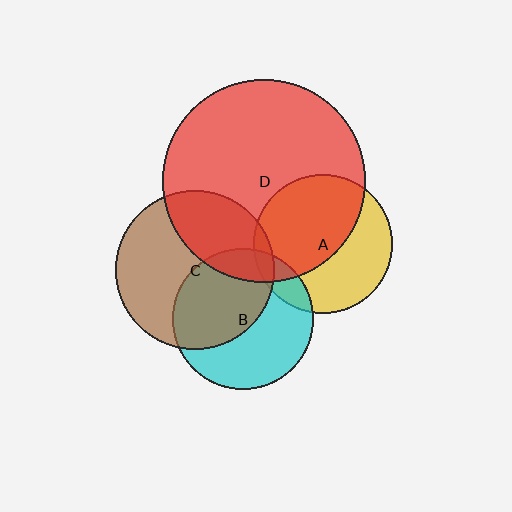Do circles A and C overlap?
Yes.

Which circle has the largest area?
Circle D (red).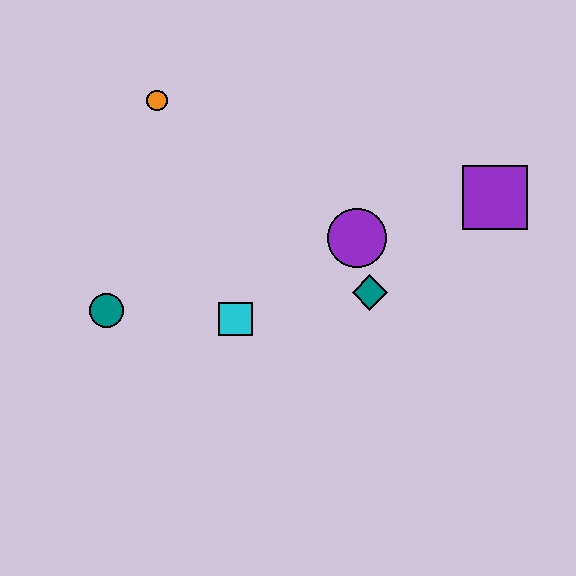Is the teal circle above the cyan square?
Yes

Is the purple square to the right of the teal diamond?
Yes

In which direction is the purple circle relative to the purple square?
The purple circle is to the left of the purple square.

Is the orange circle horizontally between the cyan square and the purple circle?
No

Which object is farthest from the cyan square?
The purple square is farthest from the cyan square.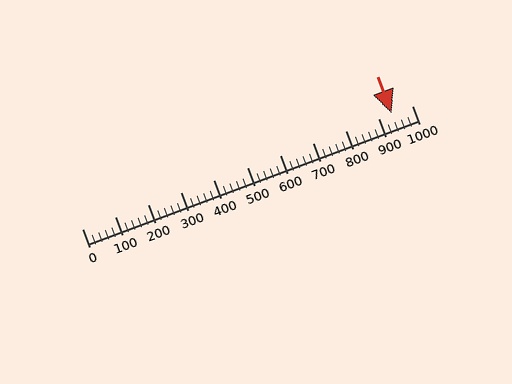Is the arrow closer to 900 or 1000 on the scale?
The arrow is closer to 900.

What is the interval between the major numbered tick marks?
The major tick marks are spaced 100 units apart.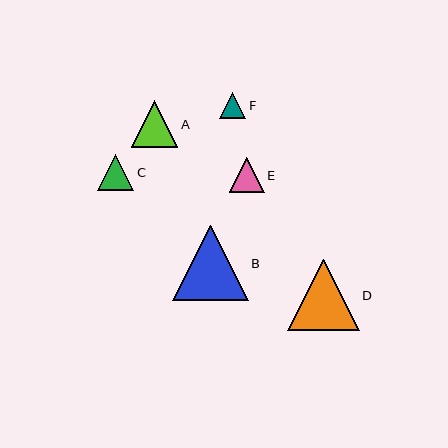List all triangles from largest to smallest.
From largest to smallest: B, D, A, C, E, F.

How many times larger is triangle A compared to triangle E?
Triangle A is approximately 1.3 times the size of triangle E.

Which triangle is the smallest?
Triangle F is the smallest with a size of approximately 26 pixels.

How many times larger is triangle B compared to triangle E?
Triangle B is approximately 2.2 times the size of triangle E.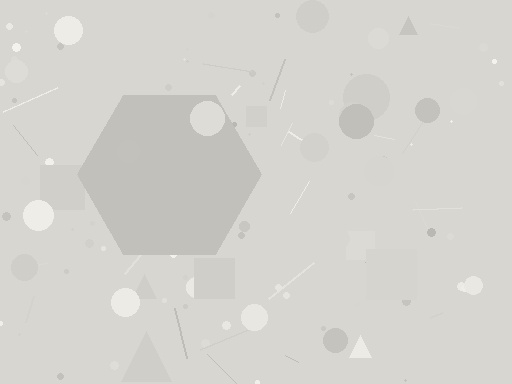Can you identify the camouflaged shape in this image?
The camouflaged shape is a hexagon.